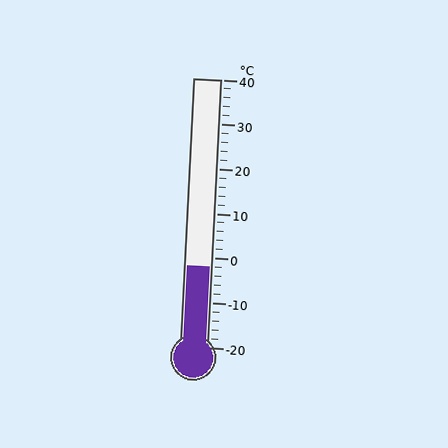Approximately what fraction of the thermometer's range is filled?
The thermometer is filled to approximately 30% of its range.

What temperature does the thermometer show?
The thermometer shows approximately -2°C.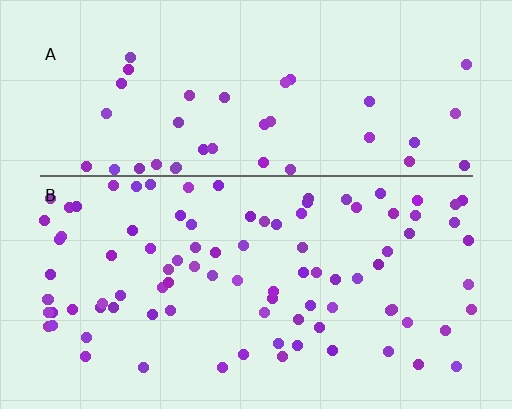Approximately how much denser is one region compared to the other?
Approximately 2.2× — region B over region A.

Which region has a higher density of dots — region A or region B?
B (the bottom).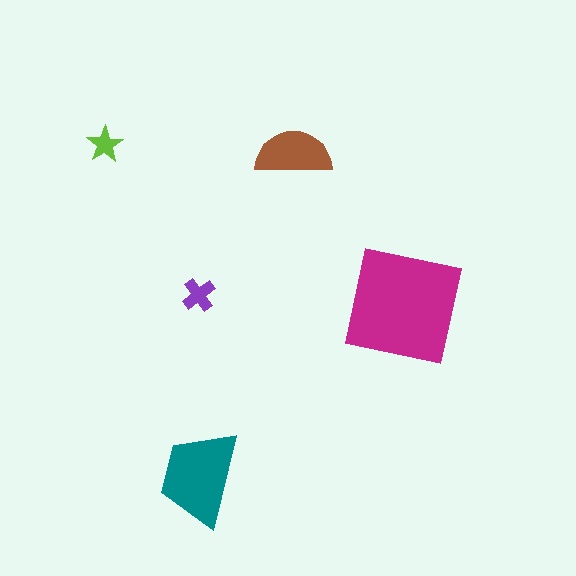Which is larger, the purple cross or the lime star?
The purple cross.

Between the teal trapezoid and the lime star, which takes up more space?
The teal trapezoid.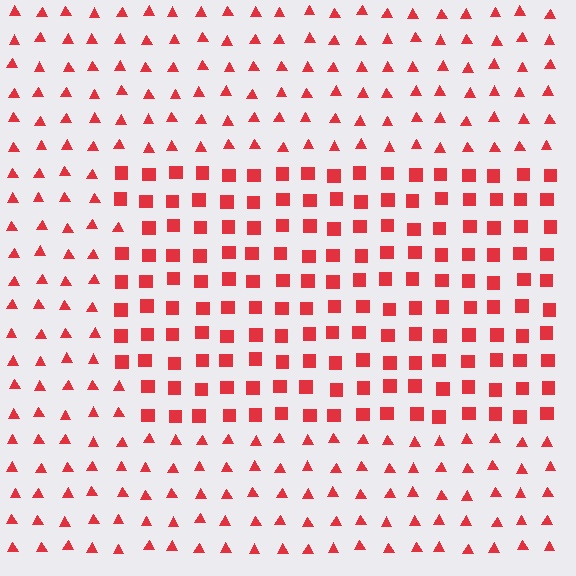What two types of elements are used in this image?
The image uses squares inside the rectangle region and triangles outside it.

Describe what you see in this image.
The image is filled with small red elements arranged in a uniform grid. A rectangle-shaped region contains squares, while the surrounding area contains triangles. The boundary is defined purely by the change in element shape.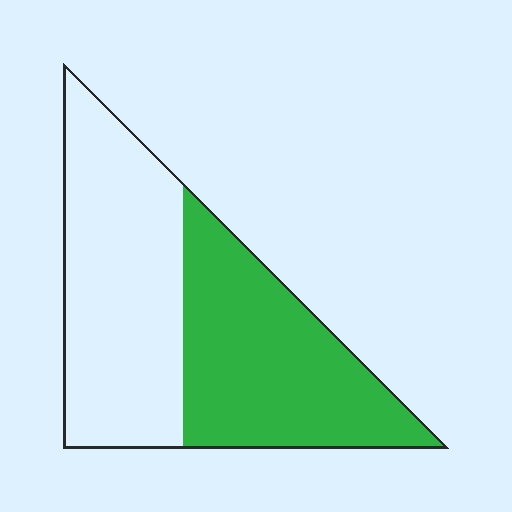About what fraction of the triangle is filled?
About one half (1/2).